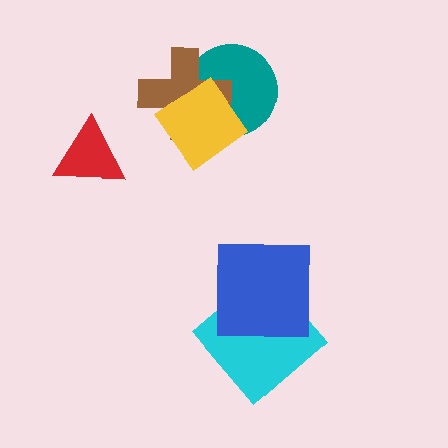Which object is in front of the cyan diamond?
The blue square is in front of the cyan diamond.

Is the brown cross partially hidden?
Yes, it is partially covered by another shape.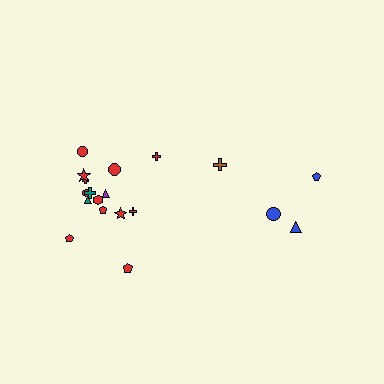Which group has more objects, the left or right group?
The left group.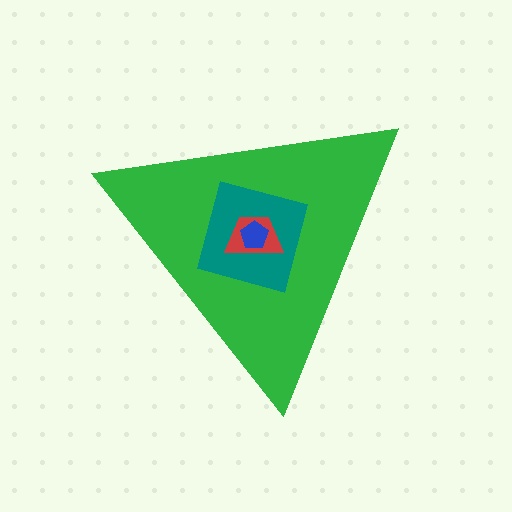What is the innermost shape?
The blue pentagon.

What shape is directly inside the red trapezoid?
The blue pentagon.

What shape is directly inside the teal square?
The red trapezoid.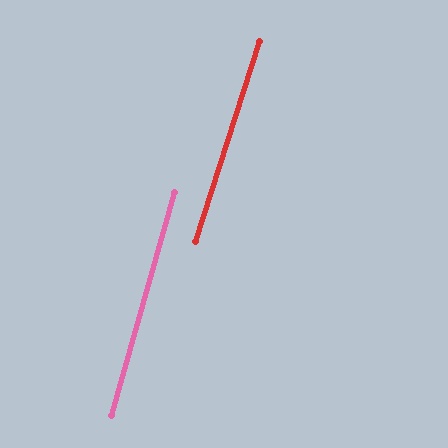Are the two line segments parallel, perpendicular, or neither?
Parallel — their directions differ by only 1.9°.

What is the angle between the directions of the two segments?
Approximately 2 degrees.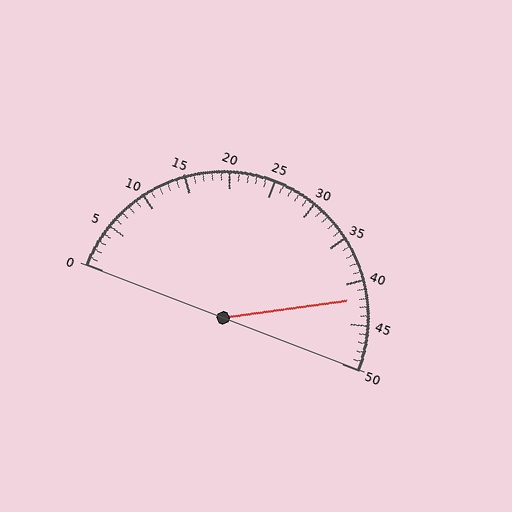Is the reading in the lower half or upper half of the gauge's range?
The reading is in the upper half of the range (0 to 50).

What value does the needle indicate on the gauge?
The needle indicates approximately 42.